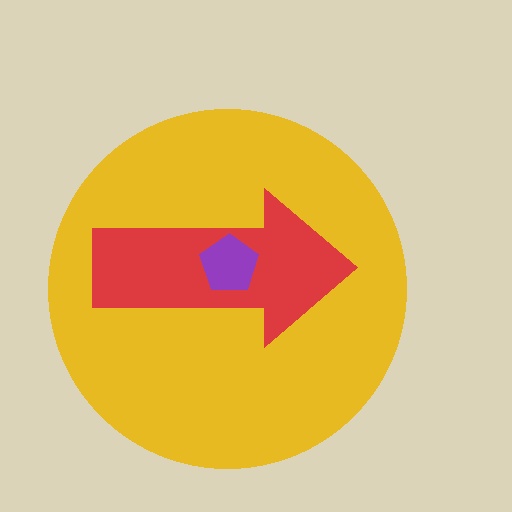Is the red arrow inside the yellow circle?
Yes.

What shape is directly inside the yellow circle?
The red arrow.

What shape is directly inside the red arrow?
The purple pentagon.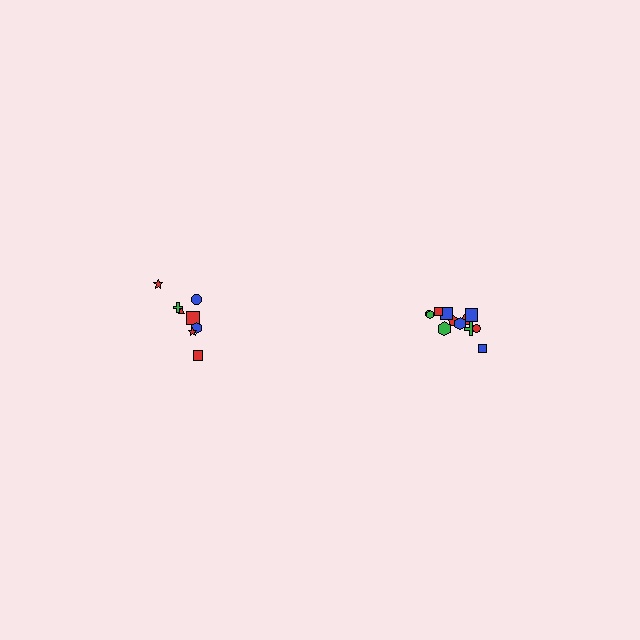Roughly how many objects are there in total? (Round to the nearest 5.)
Roughly 20 objects in total.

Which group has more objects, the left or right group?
The right group.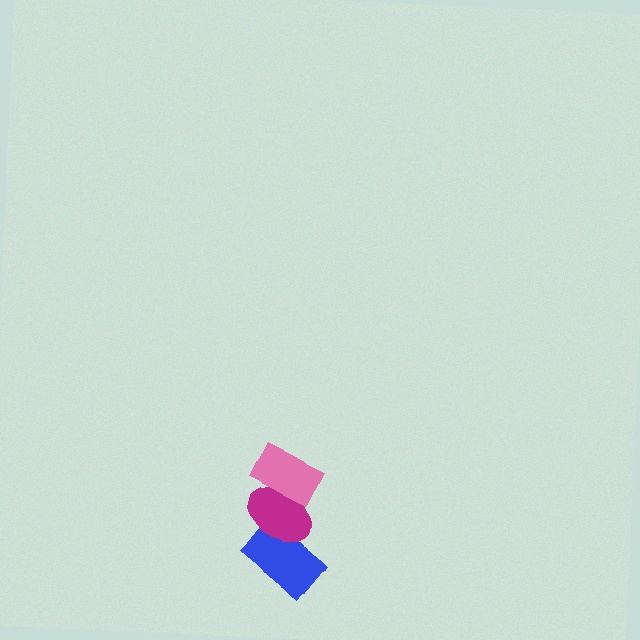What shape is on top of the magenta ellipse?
The pink rectangle is on top of the magenta ellipse.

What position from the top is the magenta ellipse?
The magenta ellipse is 2nd from the top.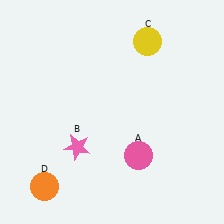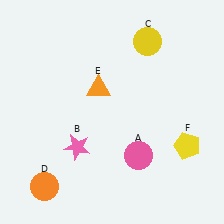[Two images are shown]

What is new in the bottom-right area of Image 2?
A yellow pentagon (F) was added in the bottom-right area of Image 2.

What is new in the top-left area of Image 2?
An orange triangle (E) was added in the top-left area of Image 2.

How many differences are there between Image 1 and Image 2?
There are 2 differences between the two images.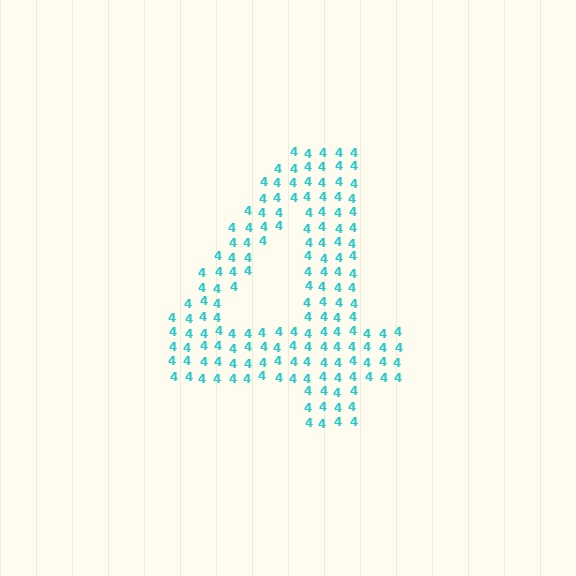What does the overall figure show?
The overall figure shows the digit 4.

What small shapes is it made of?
It is made of small digit 4's.